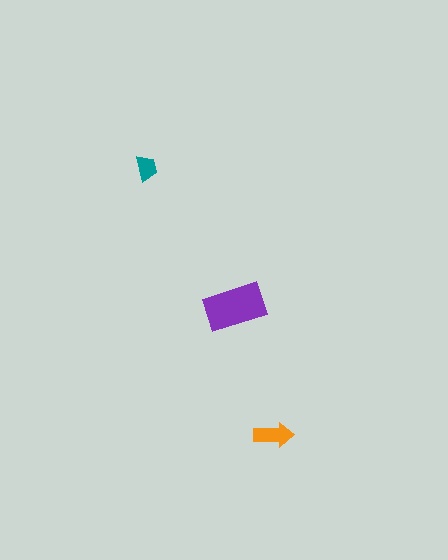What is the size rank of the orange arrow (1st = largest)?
2nd.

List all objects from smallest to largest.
The teal trapezoid, the orange arrow, the purple rectangle.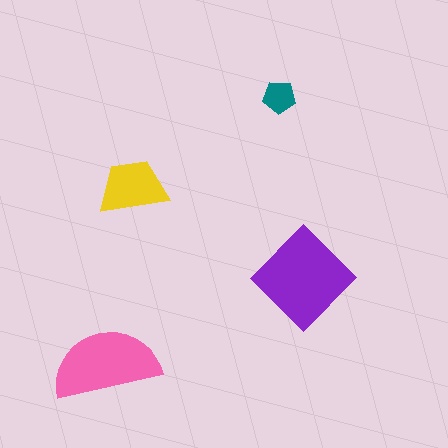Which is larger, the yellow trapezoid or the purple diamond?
The purple diamond.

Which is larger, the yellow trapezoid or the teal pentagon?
The yellow trapezoid.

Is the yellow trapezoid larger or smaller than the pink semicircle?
Smaller.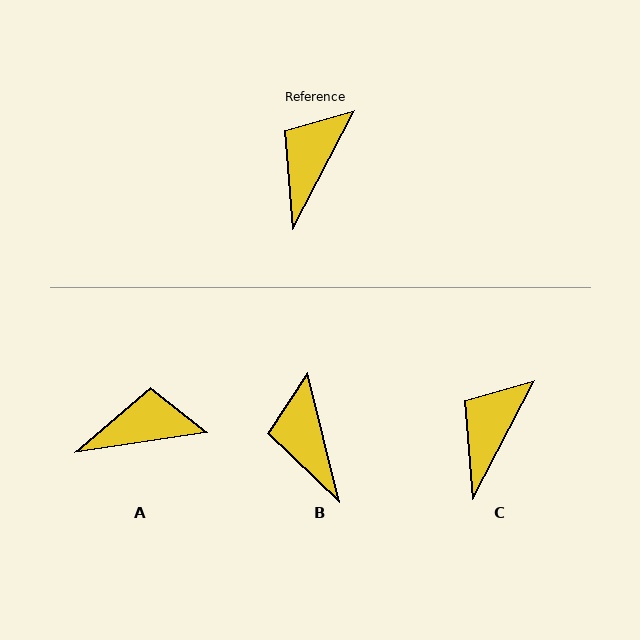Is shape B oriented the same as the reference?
No, it is off by about 42 degrees.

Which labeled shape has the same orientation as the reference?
C.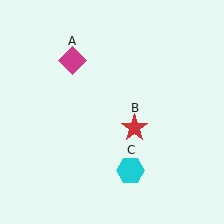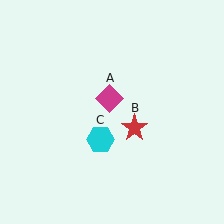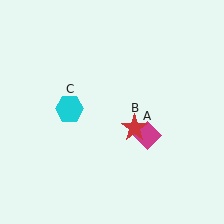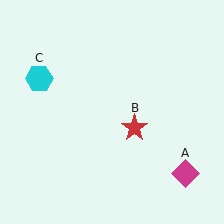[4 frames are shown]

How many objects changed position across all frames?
2 objects changed position: magenta diamond (object A), cyan hexagon (object C).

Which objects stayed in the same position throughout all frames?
Red star (object B) remained stationary.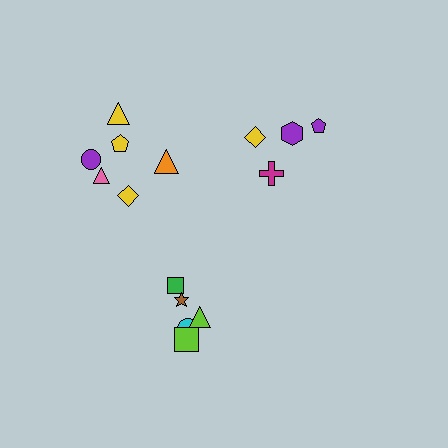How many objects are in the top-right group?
There are 4 objects.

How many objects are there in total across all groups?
There are 15 objects.